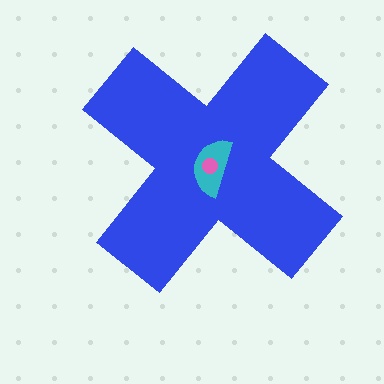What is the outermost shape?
The blue cross.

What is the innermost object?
The pink circle.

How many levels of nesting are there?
3.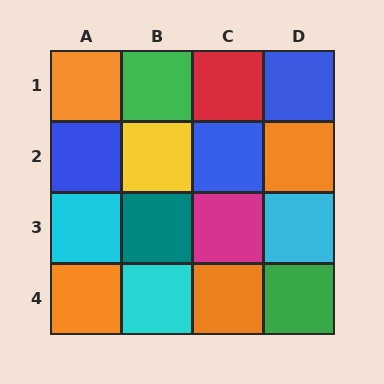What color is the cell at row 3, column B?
Teal.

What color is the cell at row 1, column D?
Blue.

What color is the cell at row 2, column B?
Yellow.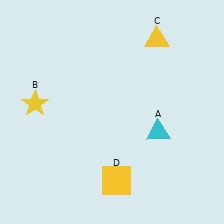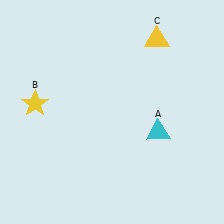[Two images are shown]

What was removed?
The yellow square (D) was removed in Image 2.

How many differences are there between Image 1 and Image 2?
There is 1 difference between the two images.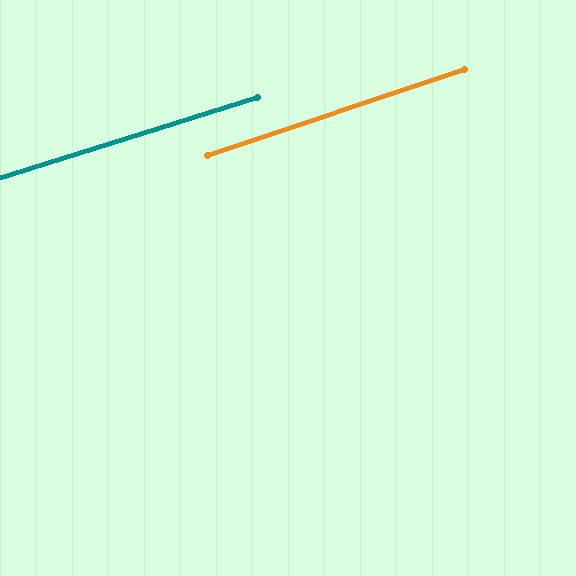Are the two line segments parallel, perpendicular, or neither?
Parallel — their directions differ by only 1.3°.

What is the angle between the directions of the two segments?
Approximately 1 degree.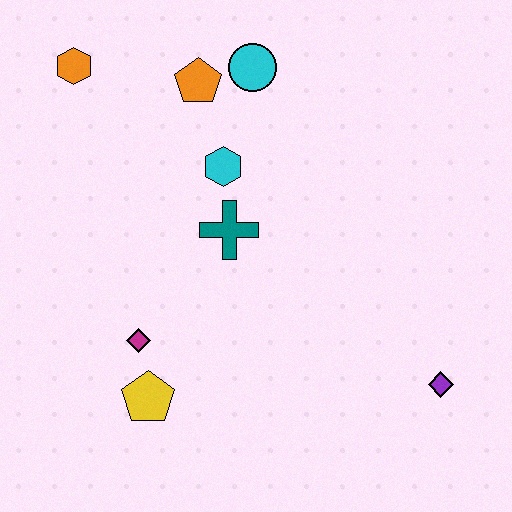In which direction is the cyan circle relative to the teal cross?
The cyan circle is above the teal cross.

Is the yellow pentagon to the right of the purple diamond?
No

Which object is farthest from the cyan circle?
The purple diamond is farthest from the cyan circle.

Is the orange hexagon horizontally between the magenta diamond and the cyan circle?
No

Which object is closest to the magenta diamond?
The yellow pentagon is closest to the magenta diamond.